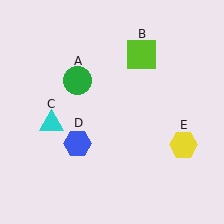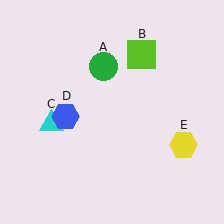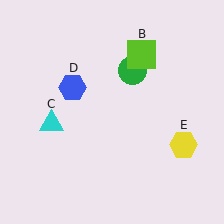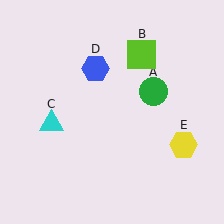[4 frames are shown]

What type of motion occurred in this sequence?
The green circle (object A), blue hexagon (object D) rotated clockwise around the center of the scene.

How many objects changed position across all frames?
2 objects changed position: green circle (object A), blue hexagon (object D).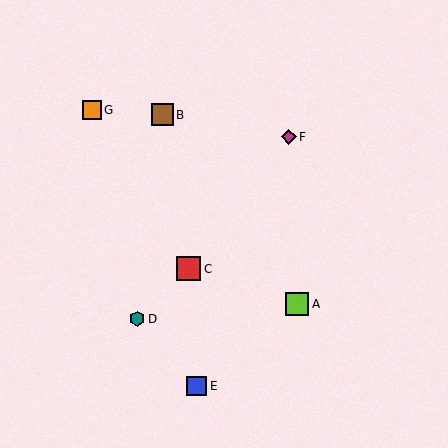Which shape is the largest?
The red square (labeled C) is the largest.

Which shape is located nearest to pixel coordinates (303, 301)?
The lime square (labeled A) at (297, 304) is nearest to that location.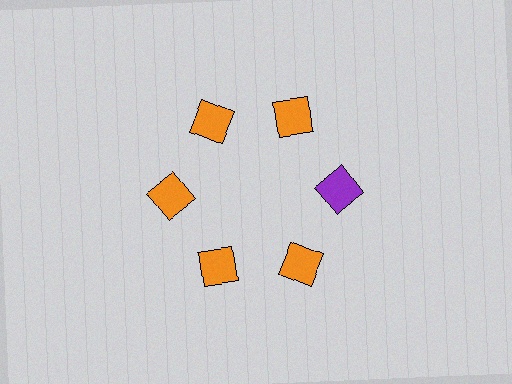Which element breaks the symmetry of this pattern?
The purple diamond at roughly the 3 o'clock position breaks the symmetry. All other shapes are orange diamonds.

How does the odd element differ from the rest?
It has a different color: purple instead of orange.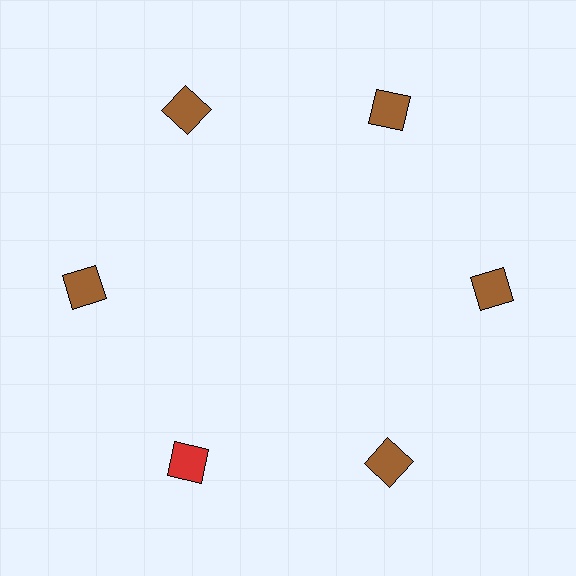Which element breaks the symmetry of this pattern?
The red diamond at roughly the 7 o'clock position breaks the symmetry. All other shapes are brown diamonds.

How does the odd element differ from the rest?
It has a different color: red instead of brown.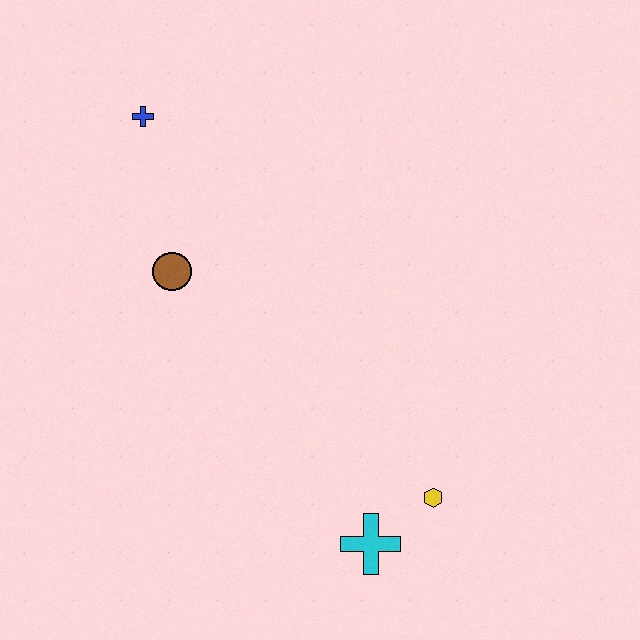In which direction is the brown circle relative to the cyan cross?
The brown circle is above the cyan cross.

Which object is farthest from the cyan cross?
The blue cross is farthest from the cyan cross.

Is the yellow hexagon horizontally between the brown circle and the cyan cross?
No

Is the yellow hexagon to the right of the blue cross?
Yes